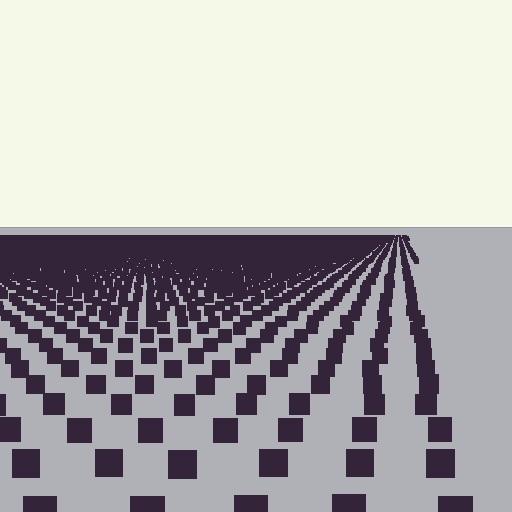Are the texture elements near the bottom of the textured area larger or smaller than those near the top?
Larger. Near the bottom, elements are closer to the viewer and appear at a bigger on-screen size.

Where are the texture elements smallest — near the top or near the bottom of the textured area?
Near the top.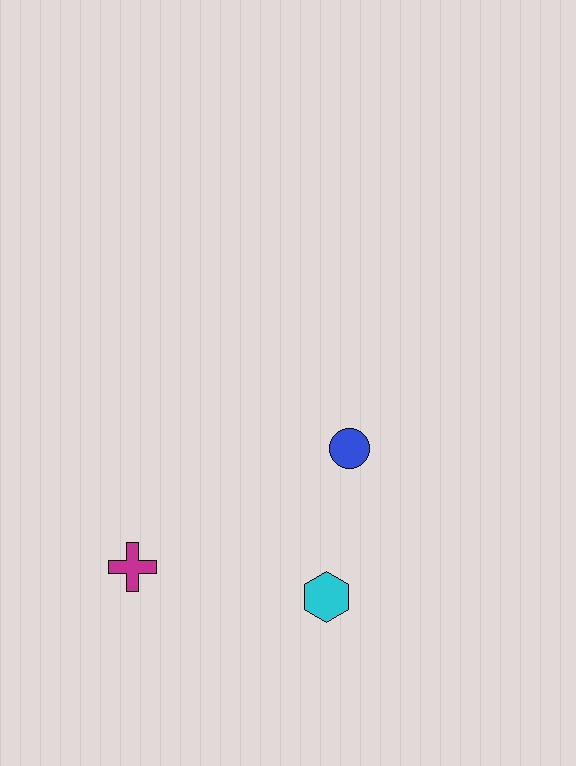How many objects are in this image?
There are 3 objects.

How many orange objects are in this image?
There are no orange objects.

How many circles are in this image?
There is 1 circle.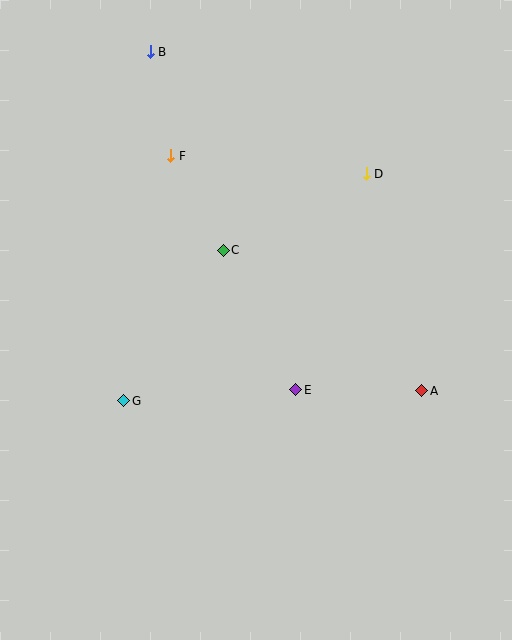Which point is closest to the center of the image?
Point C at (223, 250) is closest to the center.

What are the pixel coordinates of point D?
Point D is at (366, 174).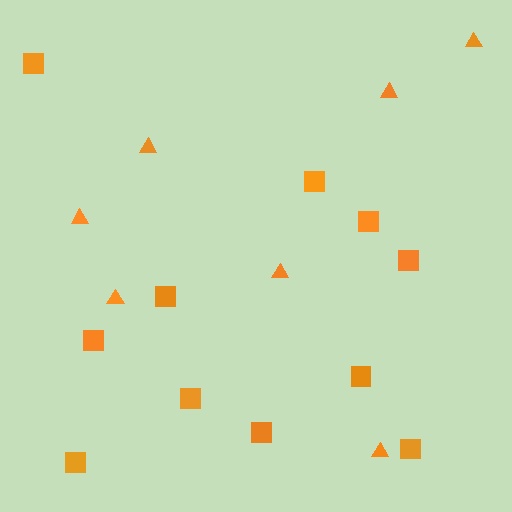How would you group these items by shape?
There are 2 groups: one group of triangles (7) and one group of squares (11).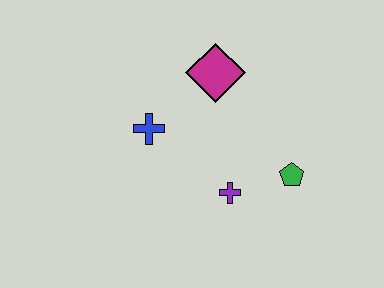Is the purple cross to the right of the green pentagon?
No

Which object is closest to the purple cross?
The green pentagon is closest to the purple cross.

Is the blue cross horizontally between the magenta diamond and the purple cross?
No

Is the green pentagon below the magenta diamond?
Yes